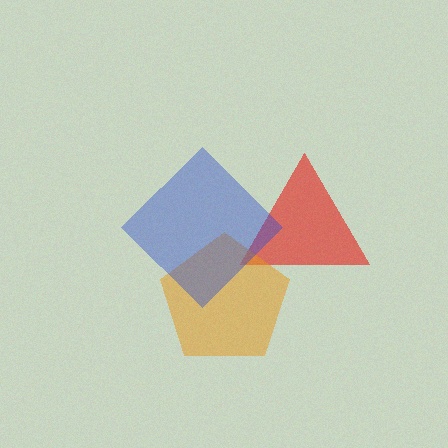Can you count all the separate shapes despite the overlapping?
Yes, there are 3 separate shapes.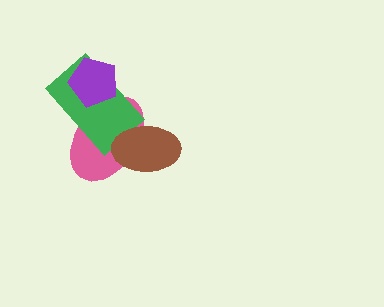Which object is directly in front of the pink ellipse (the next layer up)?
The green rectangle is directly in front of the pink ellipse.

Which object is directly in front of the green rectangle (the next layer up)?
The brown ellipse is directly in front of the green rectangle.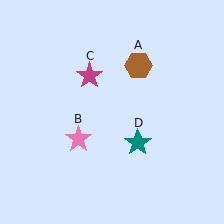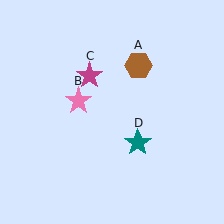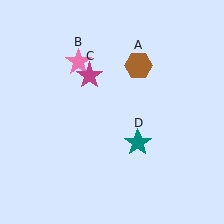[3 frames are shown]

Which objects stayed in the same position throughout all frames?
Brown hexagon (object A) and magenta star (object C) and teal star (object D) remained stationary.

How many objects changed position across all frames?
1 object changed position: pink star (object B).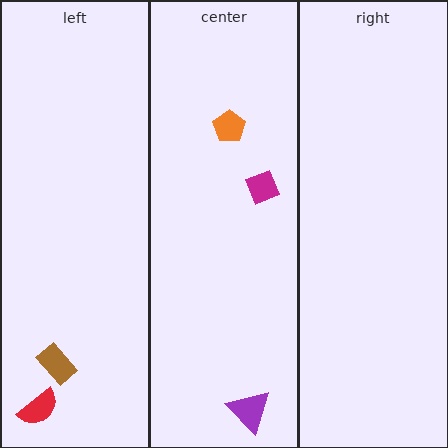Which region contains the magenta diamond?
The center region.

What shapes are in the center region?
The purple triangle, the orange pentagon, the magenta diamond.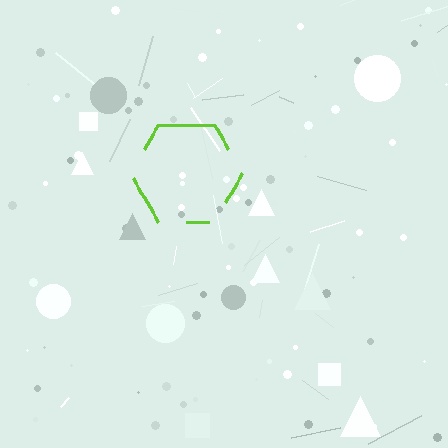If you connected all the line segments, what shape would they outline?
They would outline a hexagon.